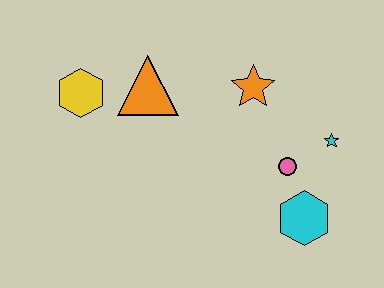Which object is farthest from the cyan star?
The yellow hexagon is farthest from the cyan star.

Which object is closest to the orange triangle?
The yellow hexagon is closest to the orange triangle.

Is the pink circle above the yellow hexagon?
No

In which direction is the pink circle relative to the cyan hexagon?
The pink circle is above the cyan hexagon.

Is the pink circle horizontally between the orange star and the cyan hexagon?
Yes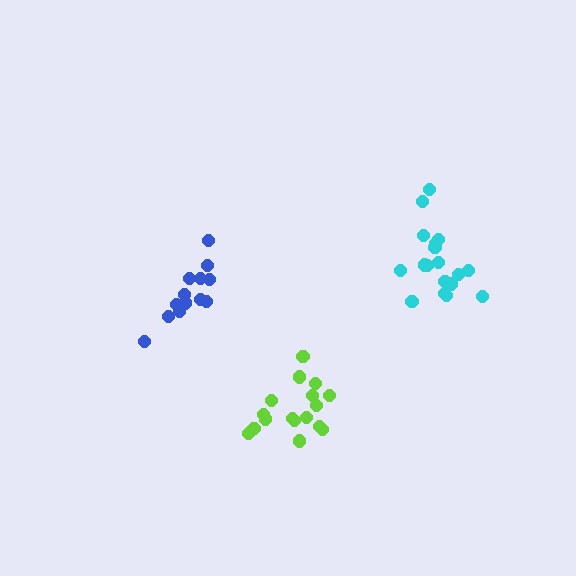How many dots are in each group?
Group 1: 13 dots, Group 2: 18 dots, Group 3: 17 dots (48 total).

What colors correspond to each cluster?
The clusters are colored: blue, cyan, lime.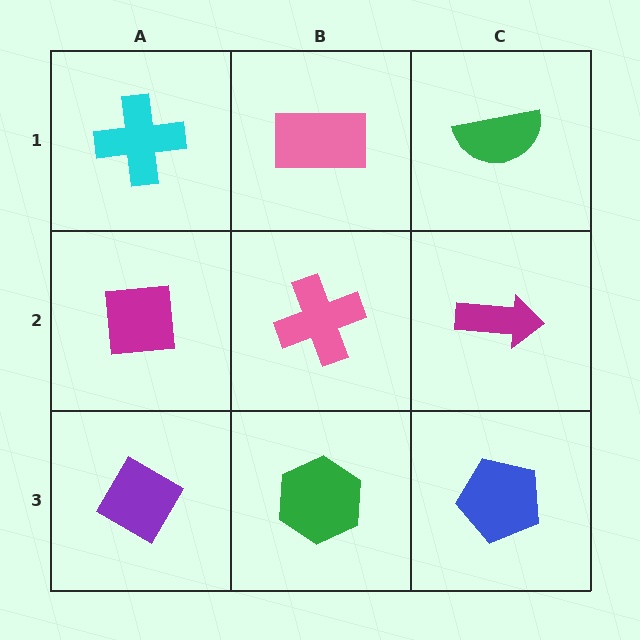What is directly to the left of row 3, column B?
A purple diamond.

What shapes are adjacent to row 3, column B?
A pink cross (row 2, column B), a purple diamond (row 3, column A), a blue pentagon (row 3, column C).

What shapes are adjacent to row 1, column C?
A magenta arrow (row 2, column C), a pink rectangle (row 1, column B).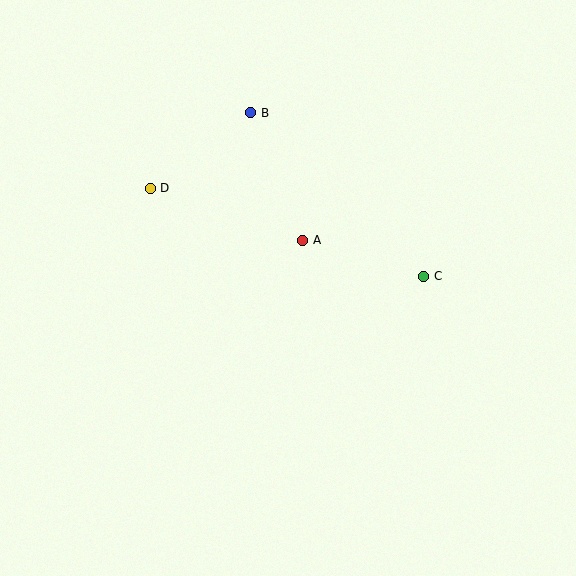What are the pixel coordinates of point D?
Point D is at (150, 188).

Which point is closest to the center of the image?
Point A at (303, 240) is closest to the center.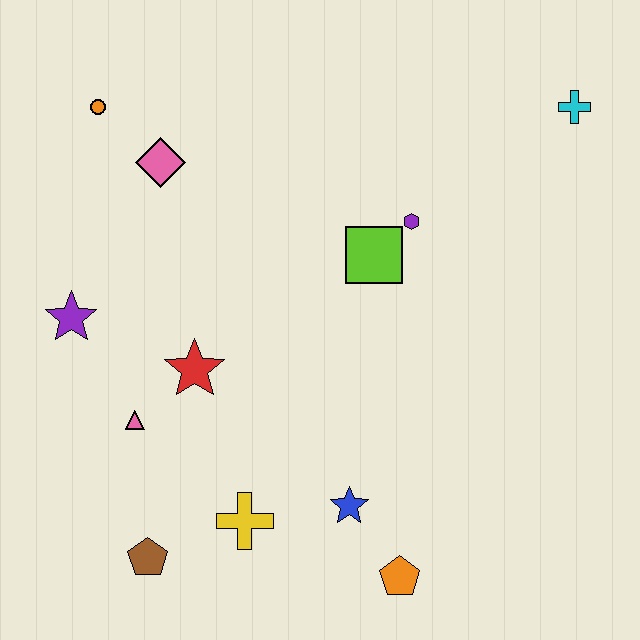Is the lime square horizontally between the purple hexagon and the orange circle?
Yes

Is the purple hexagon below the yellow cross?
No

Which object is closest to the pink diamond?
The orange circle is closest to the pink diamond.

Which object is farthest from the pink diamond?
The orange pentagon is farthest from the pink diamond.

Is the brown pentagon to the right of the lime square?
No